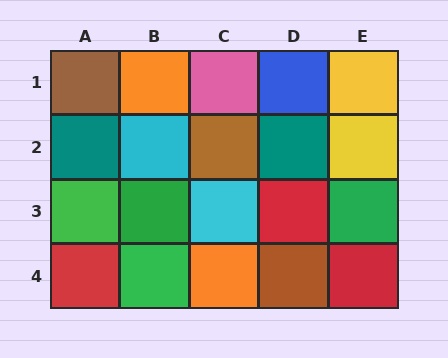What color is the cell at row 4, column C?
Orange.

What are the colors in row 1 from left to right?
Brown, orange, pink, blue, yellow.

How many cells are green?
4 cells are green.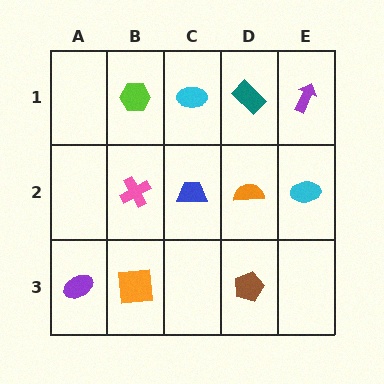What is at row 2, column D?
An orange semicircle.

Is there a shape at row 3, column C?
No, that cell is empty.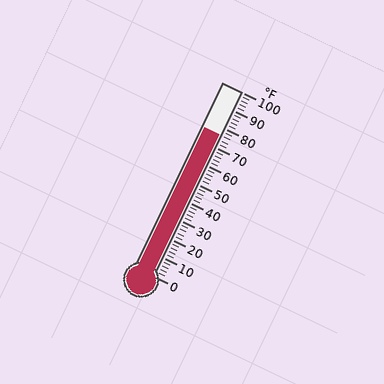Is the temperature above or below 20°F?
The temperature is above 20°F.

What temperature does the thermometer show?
The thermometer shows approximately 76°F.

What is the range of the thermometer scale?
The thermometer scale ranges from 0°F to 100°F.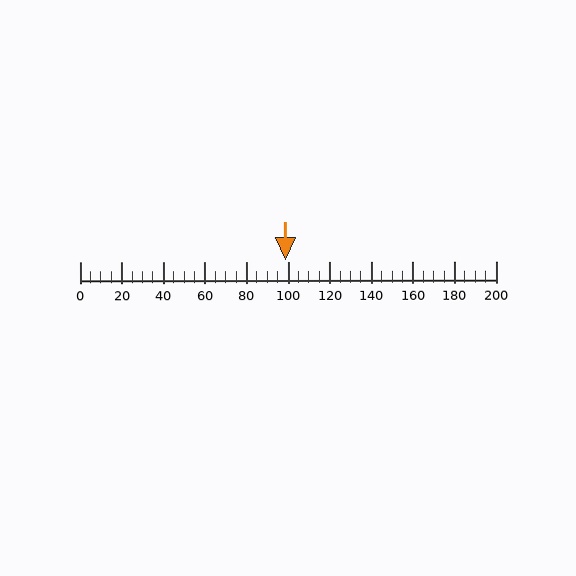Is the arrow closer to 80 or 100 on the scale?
The arrow is closer to 100.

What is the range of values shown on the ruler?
The ruler shows values from 0 to 200.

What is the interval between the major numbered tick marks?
The major tick marks are spaced 20 units apart.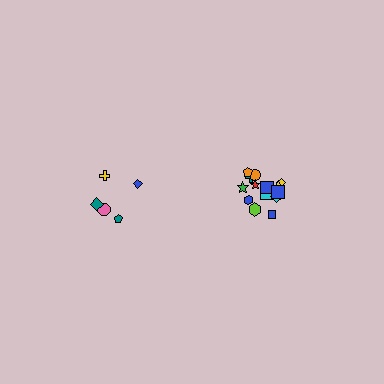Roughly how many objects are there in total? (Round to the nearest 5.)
Roughly 20 objects in total.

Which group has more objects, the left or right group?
The right group.